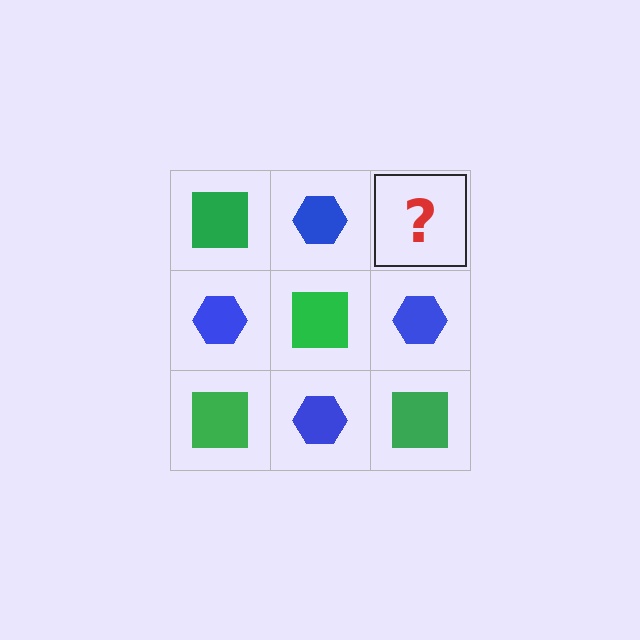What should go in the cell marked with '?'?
The missing cell should contain a green square.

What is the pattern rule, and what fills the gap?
The rule is that it alternates green square and blue hexagon in a checkerboard pattern. The gap should be filled with a green square.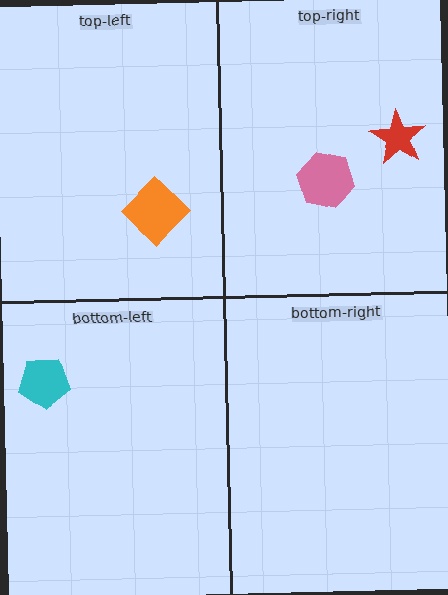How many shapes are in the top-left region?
1.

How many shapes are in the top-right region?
2.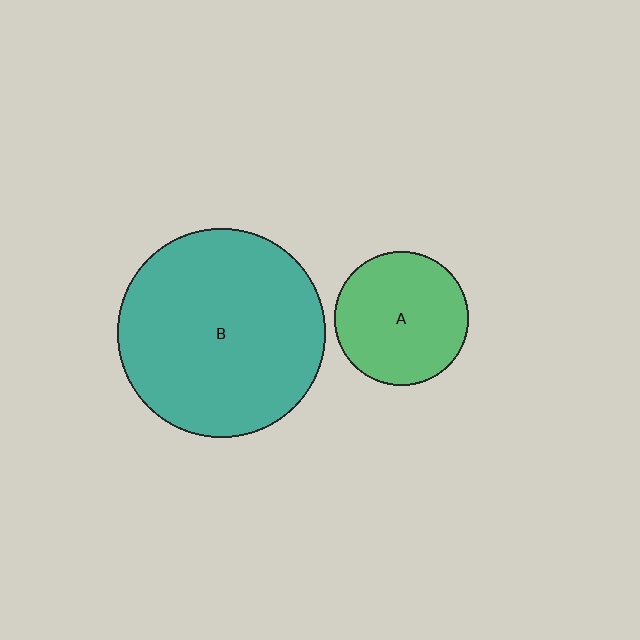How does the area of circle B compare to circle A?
Approximately 2.4 times.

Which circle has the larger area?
Circle B (teal).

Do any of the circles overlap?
No, none of the circles overlap.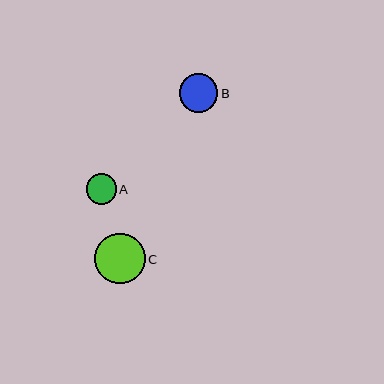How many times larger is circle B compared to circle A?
Circle B is approximately 1.3 times the size of circle A.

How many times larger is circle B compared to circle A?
Circle B is approximately 1.3 times the size of circle A.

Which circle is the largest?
Circle C is the largest with a size of approximately 51 pixels.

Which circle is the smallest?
Circle A is the smallest with a size of approximately 30 pixels.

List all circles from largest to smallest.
From largest to smallest: C, B, A.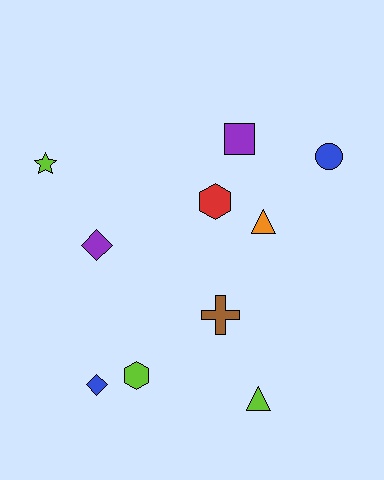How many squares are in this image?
There is 1 square.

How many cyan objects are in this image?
There are no cyan objects.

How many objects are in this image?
There are 10 objects.